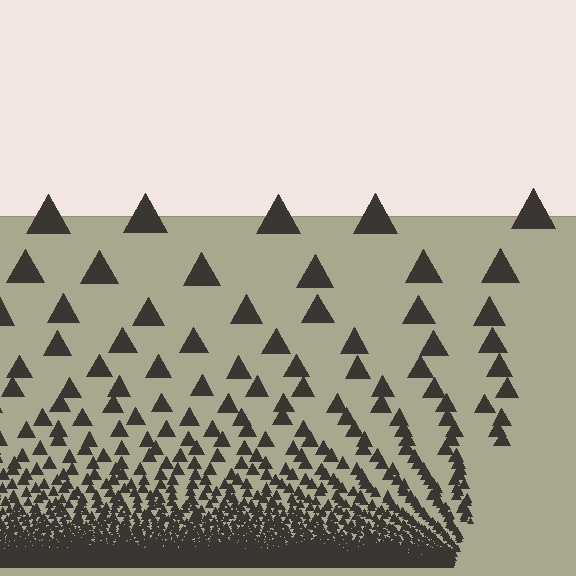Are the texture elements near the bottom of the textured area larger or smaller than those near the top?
Smaller. The gradient is inverted — elements near the bottom are smaller and denser.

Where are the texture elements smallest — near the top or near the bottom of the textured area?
Near the bottom.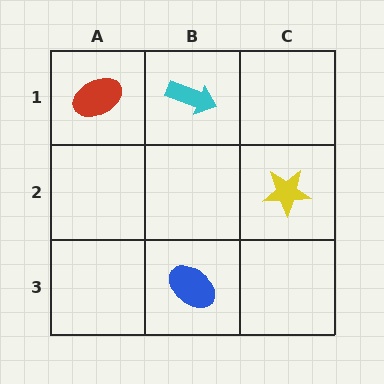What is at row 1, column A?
A red ellipse.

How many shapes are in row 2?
1 shape.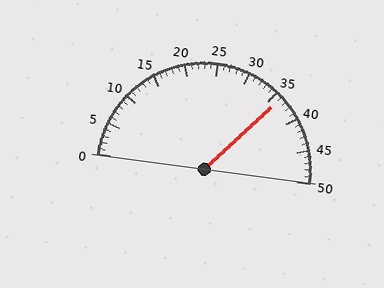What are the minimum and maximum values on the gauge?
The gauge ranges from 0 to 50.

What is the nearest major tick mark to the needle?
The nearest major tick mark is 35.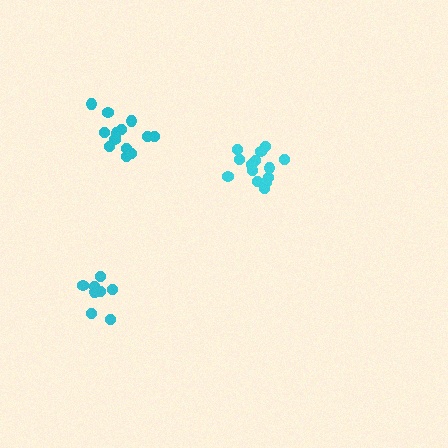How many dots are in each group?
Group 1: 14 dots, Group 2: 8 dots, Group 3: 13 dots (35 total).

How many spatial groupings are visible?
There are 3 spatial groupings.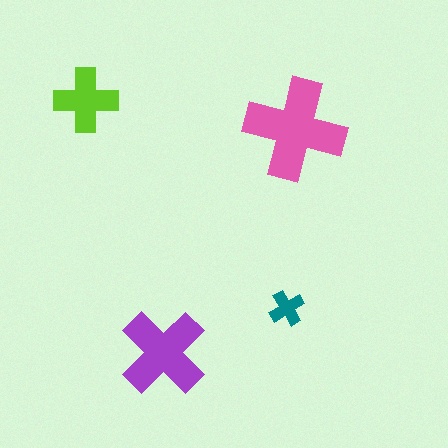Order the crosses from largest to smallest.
the pink one, the purple one, the lime one, the teal one.